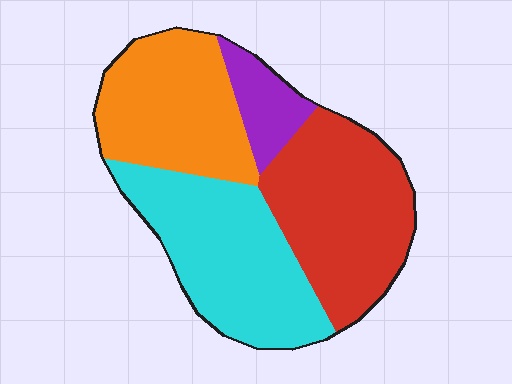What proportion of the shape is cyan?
Cyan covers about 30% of the shape.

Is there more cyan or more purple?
Cyan.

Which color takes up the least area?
Purple, at roughly 10%.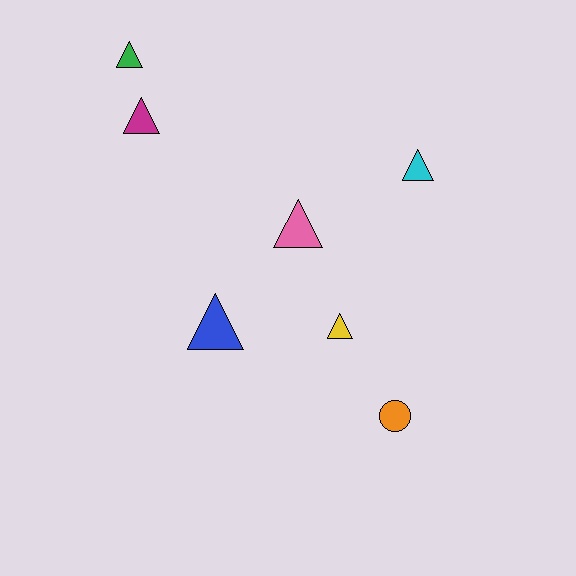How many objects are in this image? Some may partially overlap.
There are 7 objects.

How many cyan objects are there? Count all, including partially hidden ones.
There is 1 cyan object.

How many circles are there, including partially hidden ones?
There is 1 circle.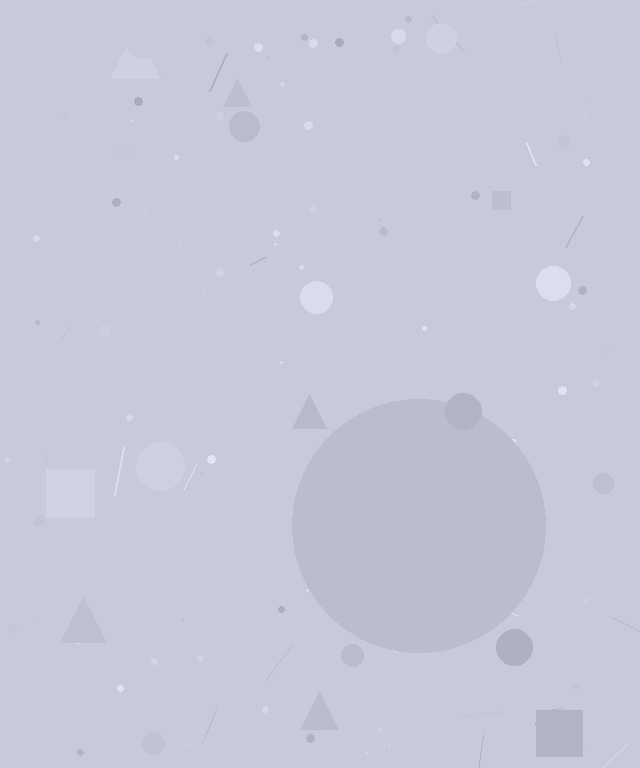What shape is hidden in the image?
A circle is hidden in the image.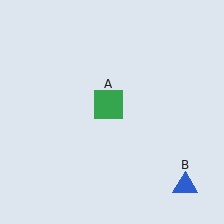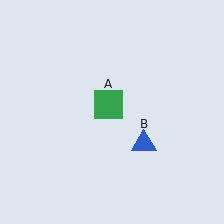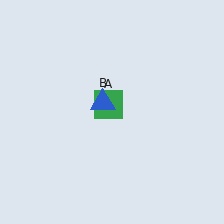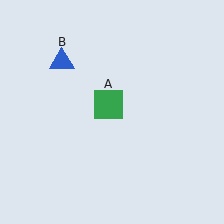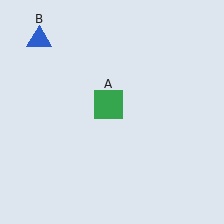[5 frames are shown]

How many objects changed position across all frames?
1 object changed position: blue triangle (object B).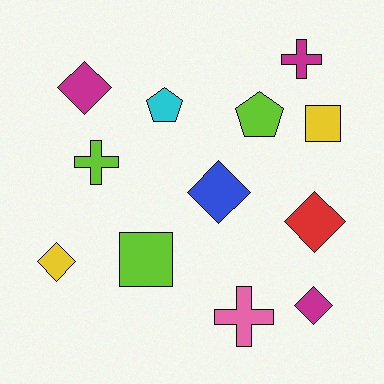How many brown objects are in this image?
There are no brown objects.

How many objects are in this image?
There are 12 objects.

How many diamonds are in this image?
There are 5 diamonds.